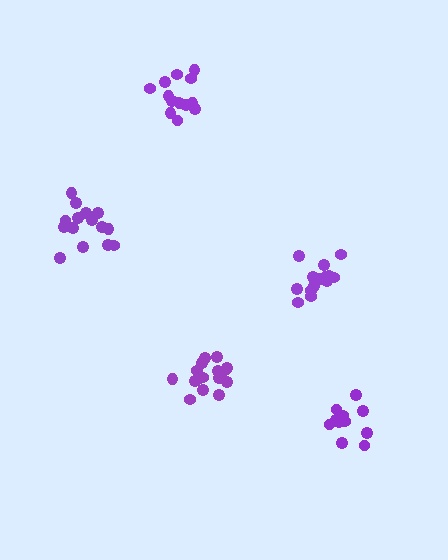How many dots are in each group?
Group 1: 13 dots, Group 2: 16 dots, Group 3: 14 dots, Group 4: 14 dots, Group 5: 16 dots (73 total).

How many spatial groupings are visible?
There are 5 spatial groupings.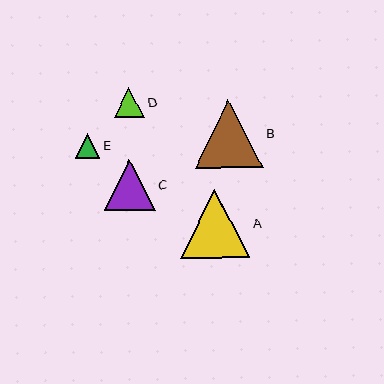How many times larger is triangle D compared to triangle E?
Triangle D is approximately 1.2 times the size of triangle E.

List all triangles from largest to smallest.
From largest to smallest: A, B, C, D, E.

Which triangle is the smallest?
Triangle E is the smallest with a size of approximately 25 pixels.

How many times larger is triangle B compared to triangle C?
Triangle B is approximately 1.3 times the size of triangle C.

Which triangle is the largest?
Triangle A is the largest with a size of approximately 69 pixels.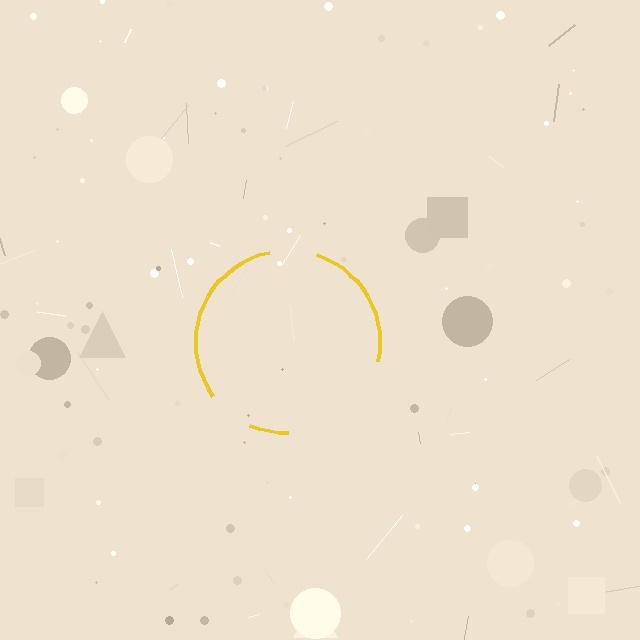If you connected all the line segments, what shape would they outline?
They would outline a circle.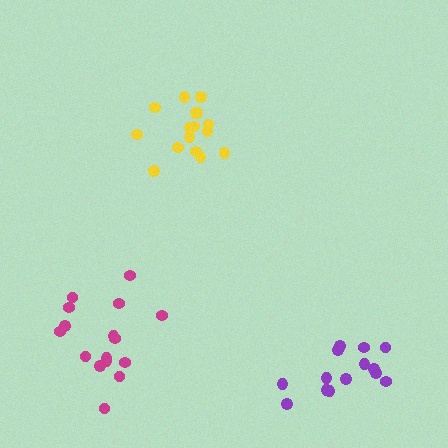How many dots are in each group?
Group 1: 14 dots, Group 2: 16 dots, Group 3: 16 dots (46 total).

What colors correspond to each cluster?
The clusters are colored: purple, magenta, yellow.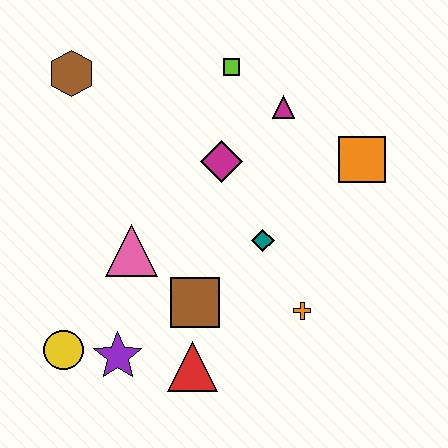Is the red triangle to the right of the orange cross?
No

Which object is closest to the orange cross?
The teal diamond is closest to the orange cross.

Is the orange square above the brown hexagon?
No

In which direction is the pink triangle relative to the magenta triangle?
The pink triangle is to the left of the magenta triangle.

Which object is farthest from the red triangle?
The brown hexagon is farthest from the red triangle.